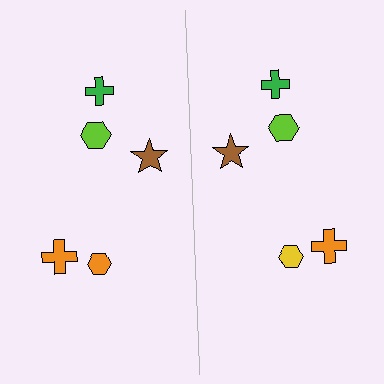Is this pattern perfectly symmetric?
No, the pattern is not perfectly symmetric. The yellow hexagon on the right side breaks the symmetry — its mirror counterpart is orange.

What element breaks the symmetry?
The yellow hexagon on the right side breaks the symmetry — its mirror counterpart is orange.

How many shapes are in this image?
There are 10 shapes in this image.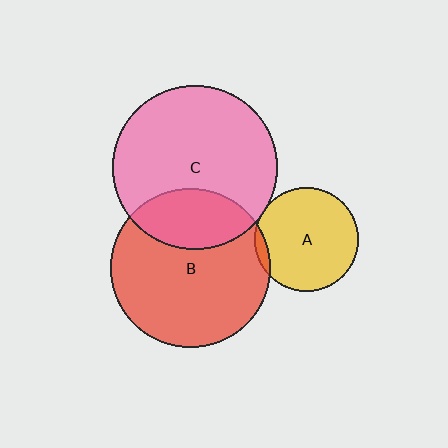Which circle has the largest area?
Circle C (pink).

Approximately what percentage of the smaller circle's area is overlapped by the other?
Approximately 5%.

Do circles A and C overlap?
Yes.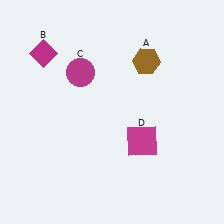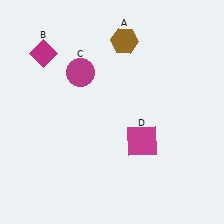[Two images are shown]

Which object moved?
The brown hexagon (A) moved left.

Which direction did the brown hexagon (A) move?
The brown hexagon (A) moved left.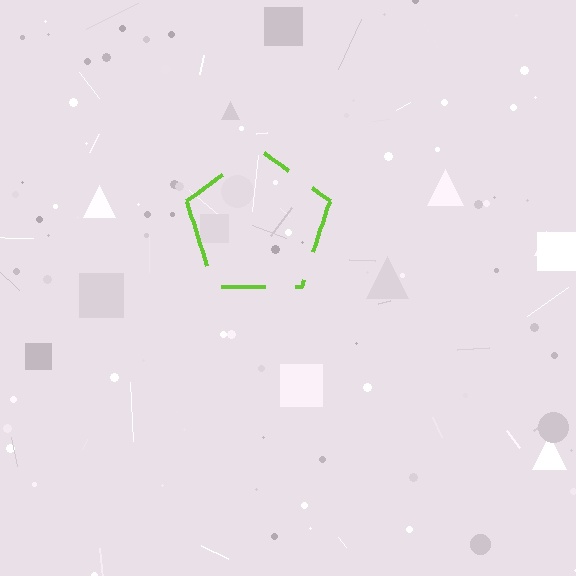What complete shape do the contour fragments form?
The contour fragments form a pentagon.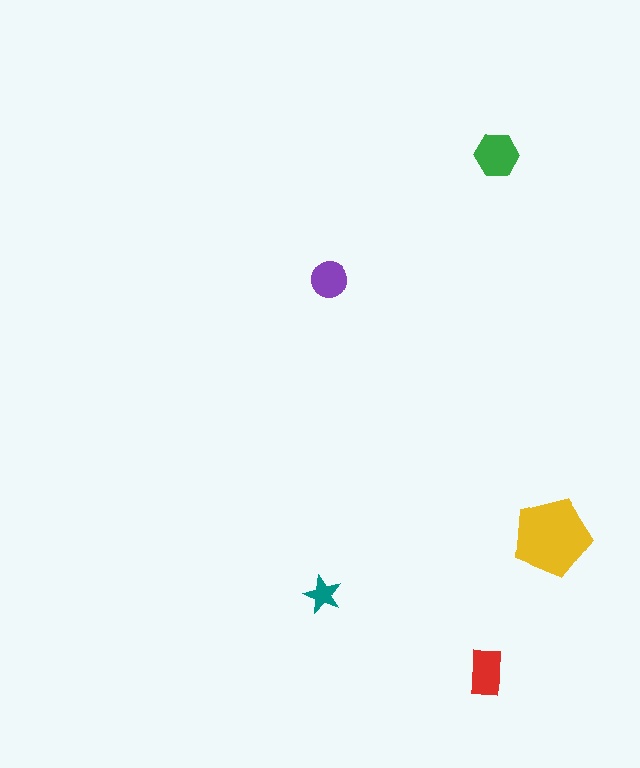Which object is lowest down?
The red rectangle is bottommost.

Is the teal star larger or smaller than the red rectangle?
Smaller.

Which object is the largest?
The yellow pentagon.